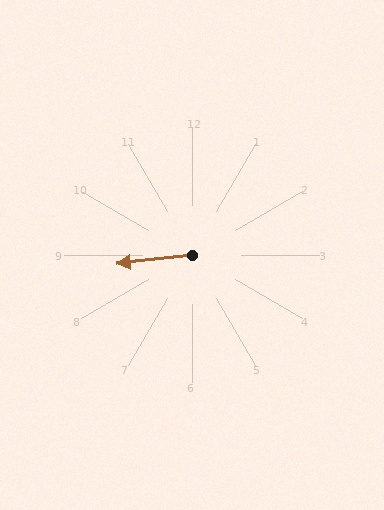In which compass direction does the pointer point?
West.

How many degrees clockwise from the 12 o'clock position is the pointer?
Approximately 264 degrees.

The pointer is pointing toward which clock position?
Roughly 9 o'clock.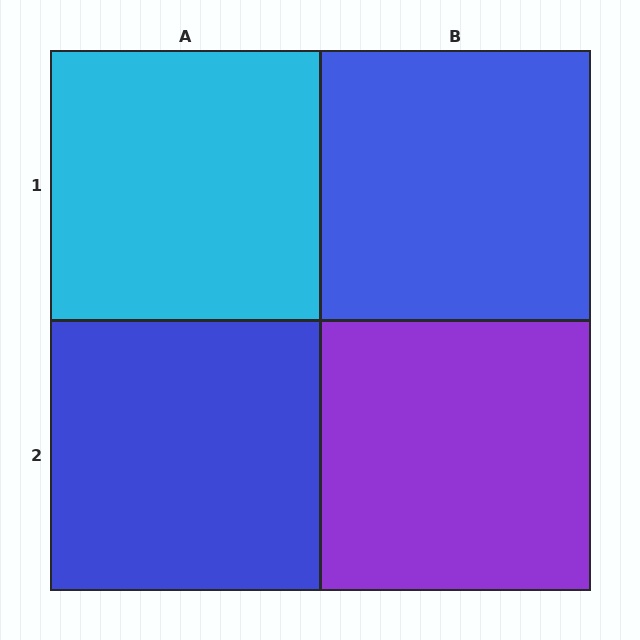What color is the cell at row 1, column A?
Cyan.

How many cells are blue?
2 cells are blue.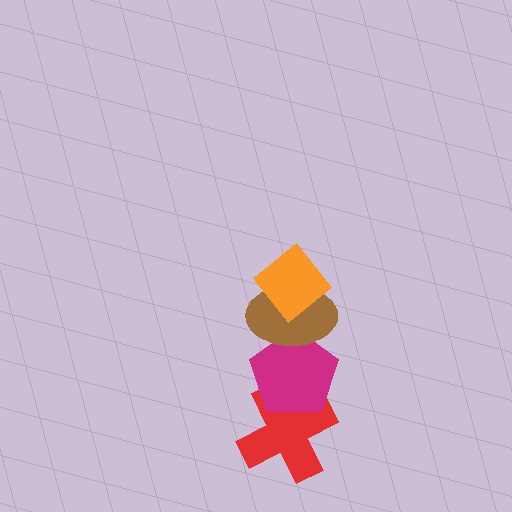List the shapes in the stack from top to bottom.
From top to bottom: the orange diamond, the brown ellipse, the magenta pentagon, the red cross.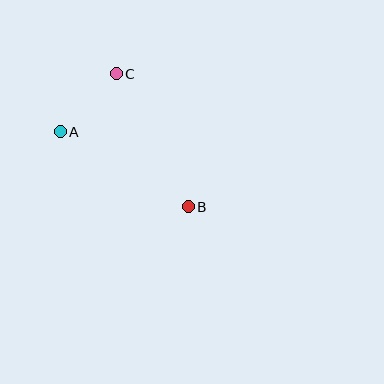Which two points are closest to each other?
Points A and C are closest to each other.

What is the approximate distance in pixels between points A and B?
The distance between A and B is approximately 148 pixels.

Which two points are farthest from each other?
Points B and C are farthest from each other.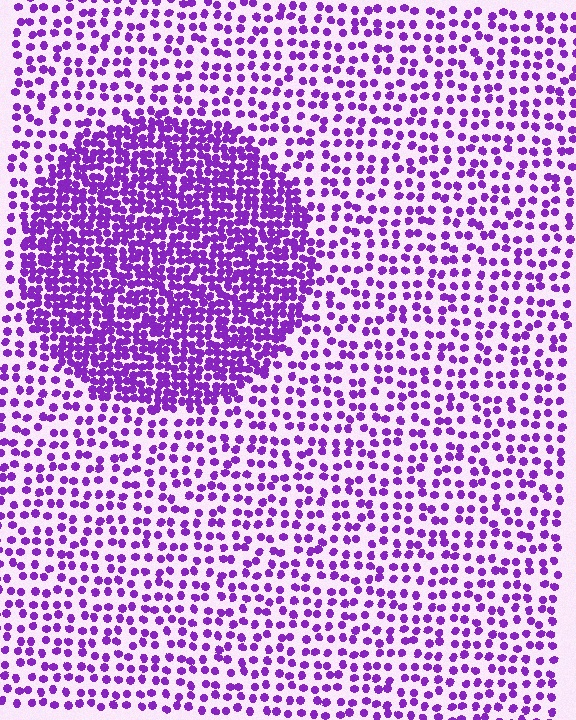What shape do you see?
I see a circle.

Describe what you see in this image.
The image contains small purple elements arranged at two different densities. A circle-shaped region is visible where the elements are more densely packed than the surrounding area.